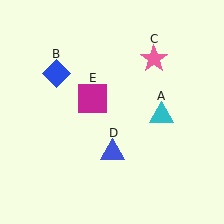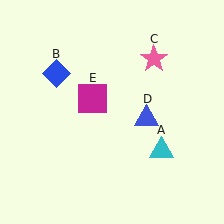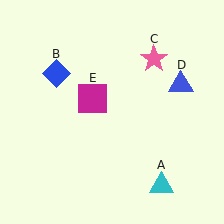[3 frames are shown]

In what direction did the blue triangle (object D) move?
The blue triangle (object D) moved up and to the right.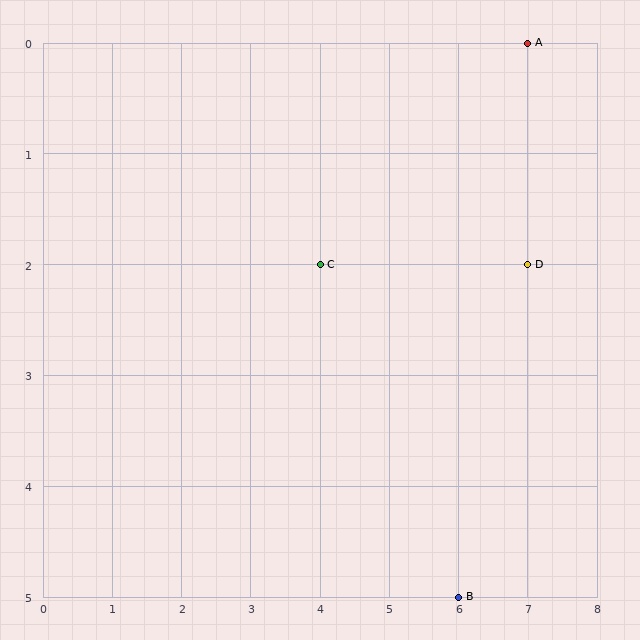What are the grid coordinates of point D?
Point D is at grid coordinates (7, 2).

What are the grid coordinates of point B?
Point B is at grid coordinates (6, 5).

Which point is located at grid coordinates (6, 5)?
Point B is at (6, 5).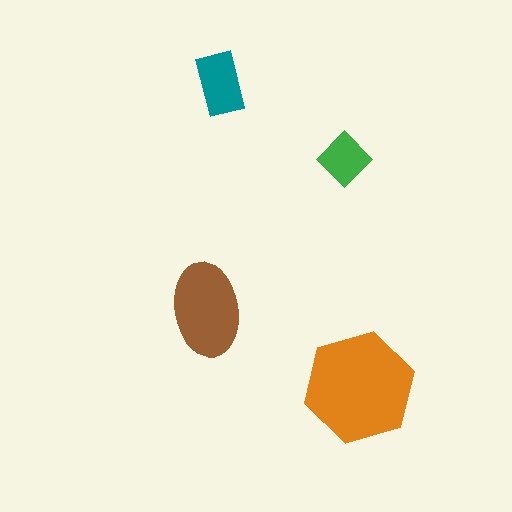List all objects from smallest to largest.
The green diamond, the teal rectangle, the brown ellipse, the orange hexagon.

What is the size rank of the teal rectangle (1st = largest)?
3rd.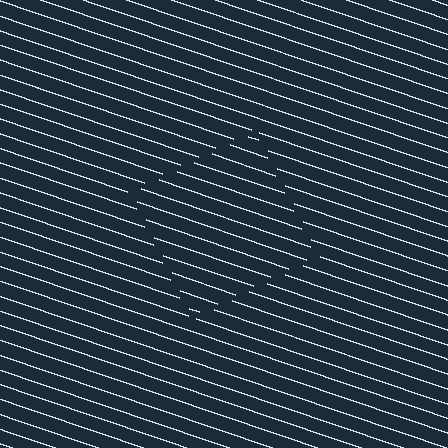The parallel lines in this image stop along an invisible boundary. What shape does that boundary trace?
An illusory square. The interior of the shape contains the same grating, shifted by half a period — the contour is defined by the phase discontinuity where line-ends from the inner and outer gratings abut.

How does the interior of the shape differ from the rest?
The interior of the shape contains the same grating, shifted by half a period — the contour is defined by the phase discontinuity where line-ends from the inner and outer gratings abut.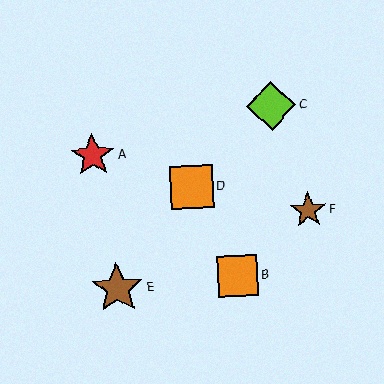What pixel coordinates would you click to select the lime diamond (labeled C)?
Click at (271, 106) to select the lime diamond C.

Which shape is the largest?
The brown star (labeled E) is the largest.